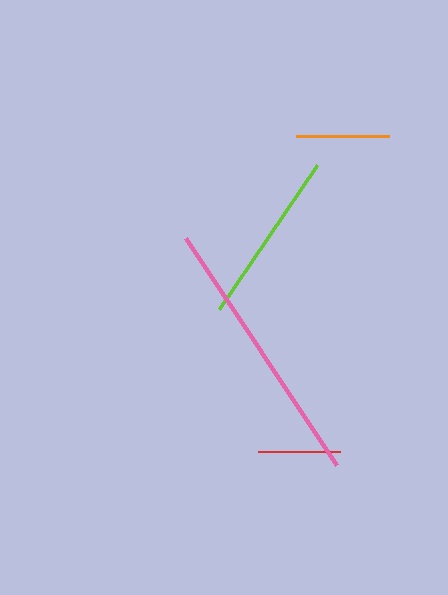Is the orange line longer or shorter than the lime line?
The lime line is longer than the orange line.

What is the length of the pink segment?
The pink segment is approximately 272 pixels long.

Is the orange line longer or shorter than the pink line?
The pink line is longer than the orange line.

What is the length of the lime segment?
The lime segment is approximately 174 pixels long.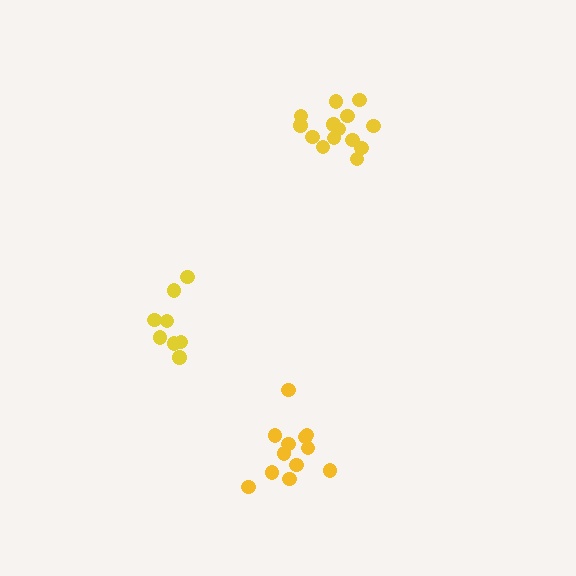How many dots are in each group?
Group 1: 12 dots, Group 2: 14 dots, Group 3: 8 dots (34 total).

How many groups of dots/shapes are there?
There are 3 groups.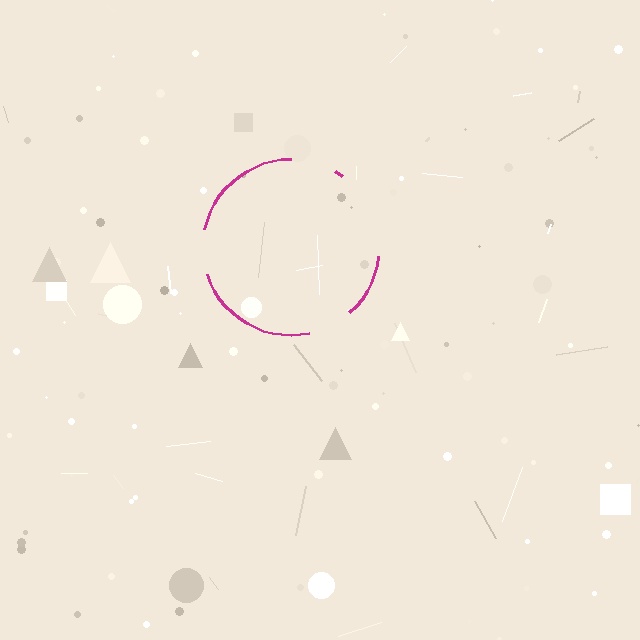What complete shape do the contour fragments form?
The contour fragments form a circle.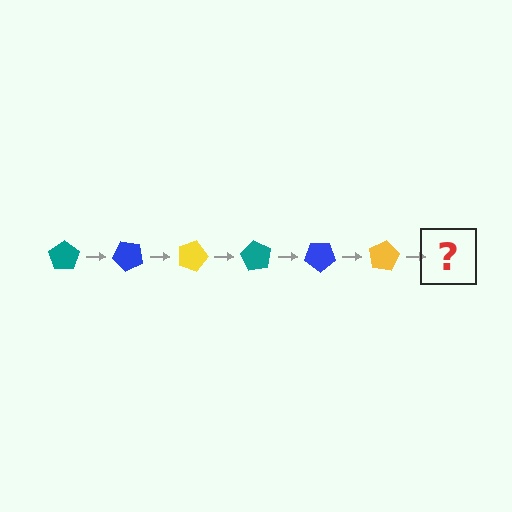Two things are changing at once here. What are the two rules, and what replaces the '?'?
The two rules are that it rotates 45 degrees each step and the color cycles through teal, blue, and yellow. The '?' should be a teal pentagon, rotated 270 degrees from the start.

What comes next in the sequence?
The next element should be a teal pentagon, rotated 270 degrees from the start.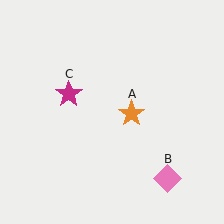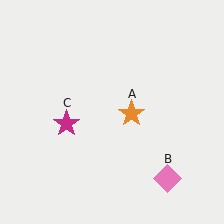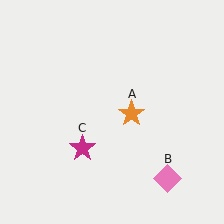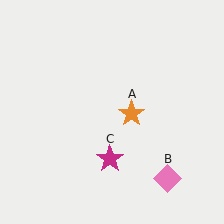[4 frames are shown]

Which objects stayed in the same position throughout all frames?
Orange star (object A) and pink diamond (object B) remained stationary.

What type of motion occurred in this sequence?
The magenta star (object C) rotated counterclockwise around the center of the scene.